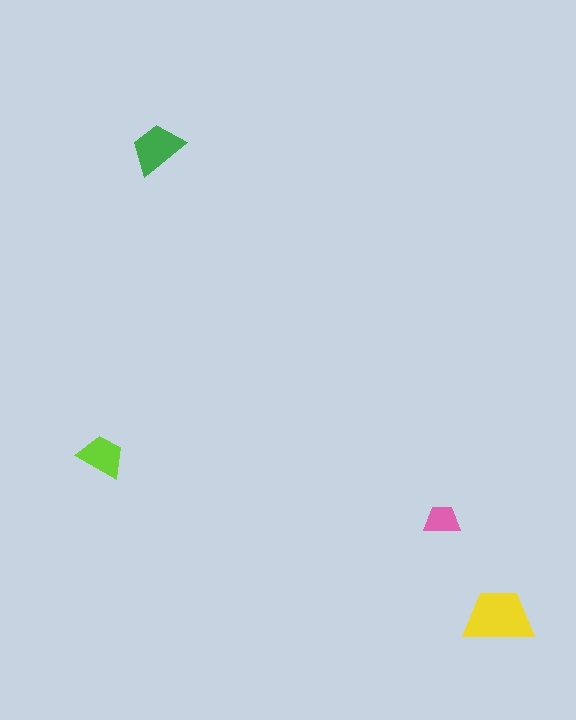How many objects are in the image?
There are 4 objects in the image.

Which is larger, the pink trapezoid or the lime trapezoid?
The lime one.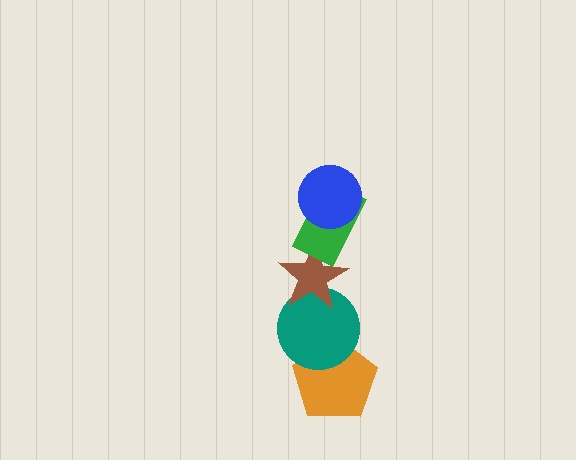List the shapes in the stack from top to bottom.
From top to bottom: the blue circle, the green rectangle, the brown star, the teal circle, the orange pentagon.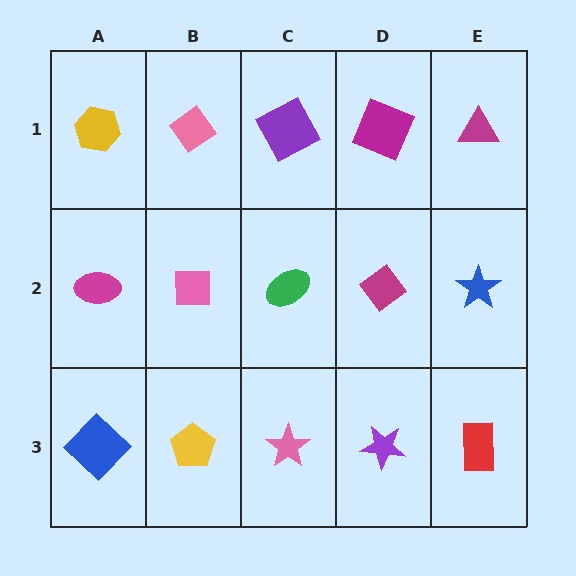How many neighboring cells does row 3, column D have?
3.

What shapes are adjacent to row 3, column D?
A magenta diamond (row 2, column D), a pink star (row 3, column C), a red rectangle (row 3, column E).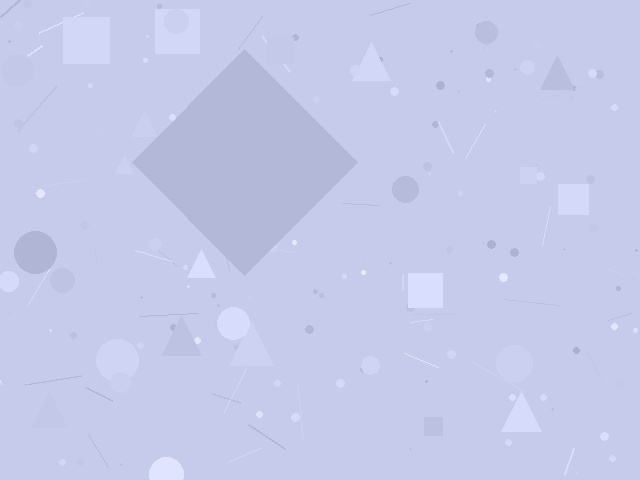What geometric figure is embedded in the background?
A diamond is embedded in the background.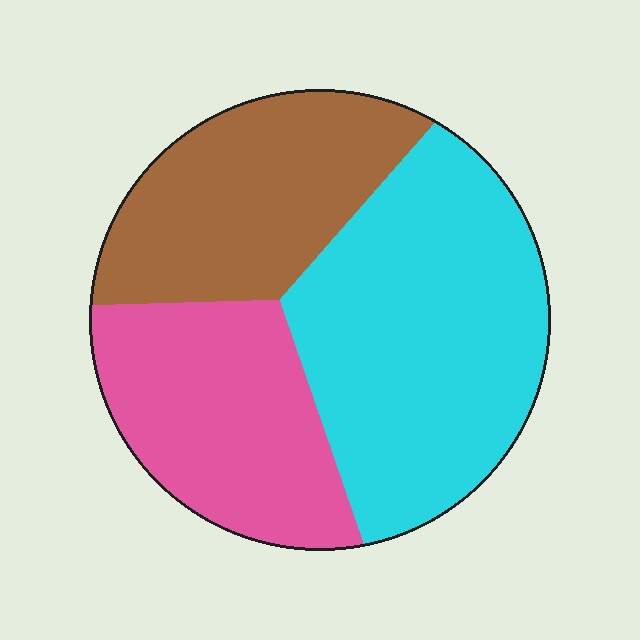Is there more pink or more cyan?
Cyan.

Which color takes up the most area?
Cyan, at roughly 45%.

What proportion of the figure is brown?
Brown takes up about one quarter (1/4) of the figure.